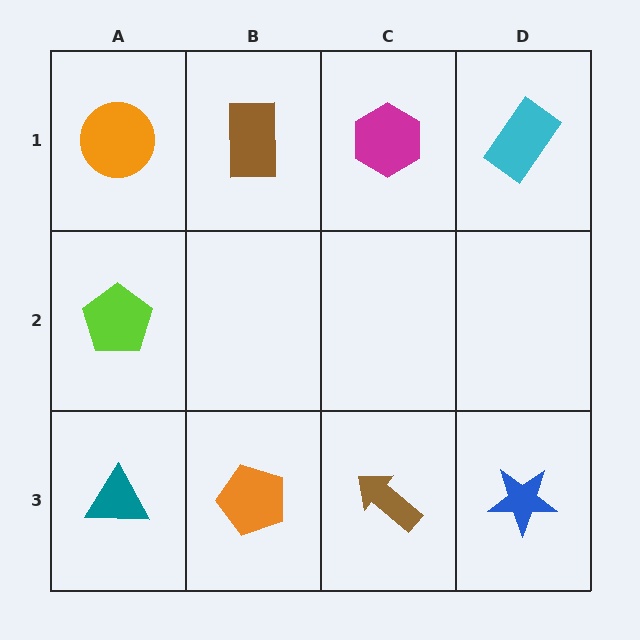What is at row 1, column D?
A cyan rectangle.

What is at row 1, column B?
A brown rectangle.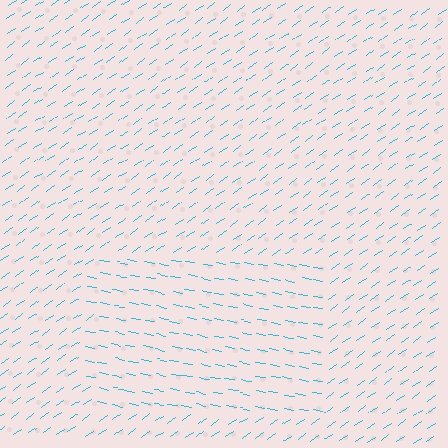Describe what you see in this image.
The image is filled with small cyan line segments. A rectangle region in the image has lines oriented differently from the surrounding lines, creating a visible texture boundary.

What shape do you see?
I see a rectangle.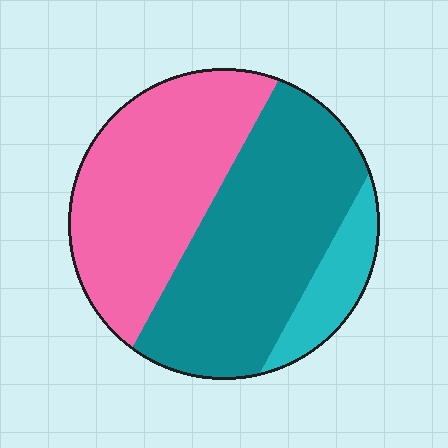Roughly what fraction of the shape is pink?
Pink takes up about two fifths (2/5) of the shape.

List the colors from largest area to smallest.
From largest to smallest: teal, pink, cyan.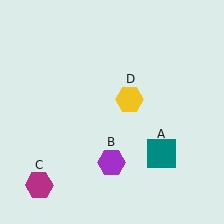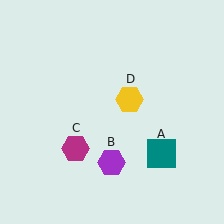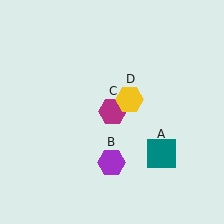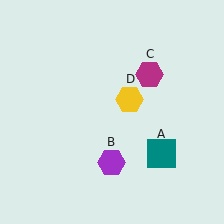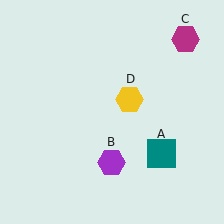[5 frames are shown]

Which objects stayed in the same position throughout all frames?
Teal square (object A) and purple hexagon (object B) and yellow hexagon (object D) remained stationary.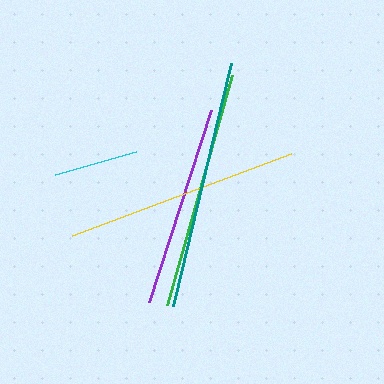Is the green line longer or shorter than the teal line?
The teal line is longer than the green line.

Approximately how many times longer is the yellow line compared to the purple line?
The yellow line is approximately 1.2 times the length of the purple line.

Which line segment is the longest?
The teal line is the longest at approximately 249 pixels.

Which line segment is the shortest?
The cyan line is the shortest at approximately 84 pixels.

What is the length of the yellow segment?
The yellow segment is approximately 233 pixels long.